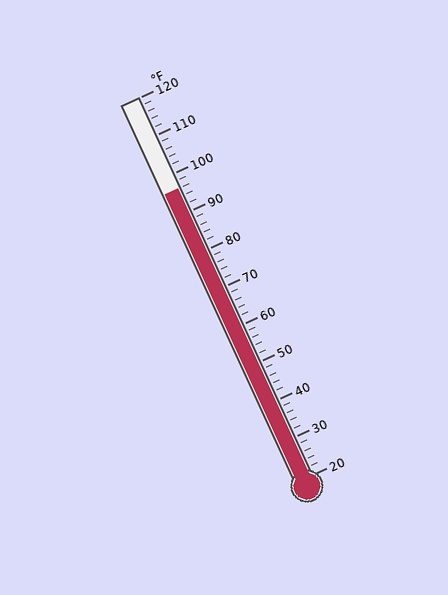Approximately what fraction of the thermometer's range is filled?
The thermometer is filled to approximately 75% of its range.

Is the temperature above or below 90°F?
The temperature is above 90°F.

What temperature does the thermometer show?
The thermometer shows approximately 96°F.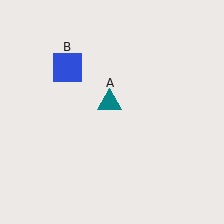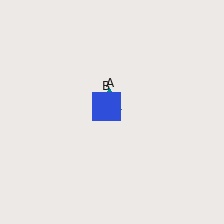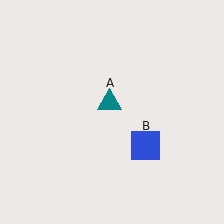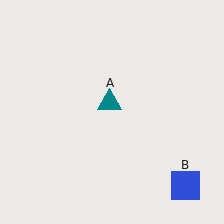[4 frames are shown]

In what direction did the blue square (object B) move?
The blue square (object B) moved down and to the right.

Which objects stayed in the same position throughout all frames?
Teal triangle (object A) remained stationary.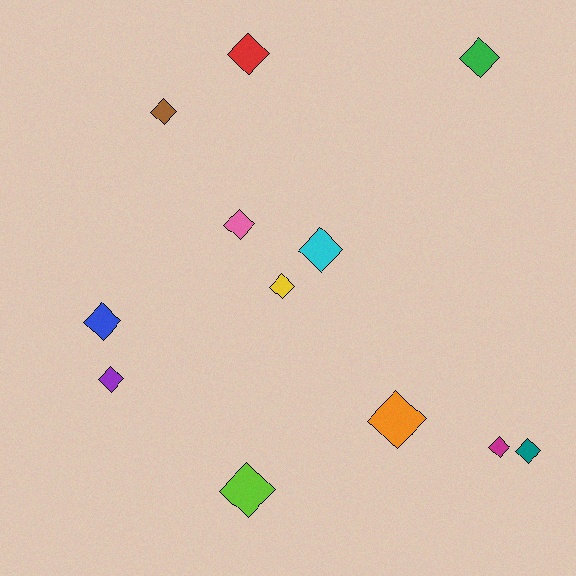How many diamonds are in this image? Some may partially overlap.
There are 12 diamonds.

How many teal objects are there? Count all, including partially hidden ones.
There is 1 teal object.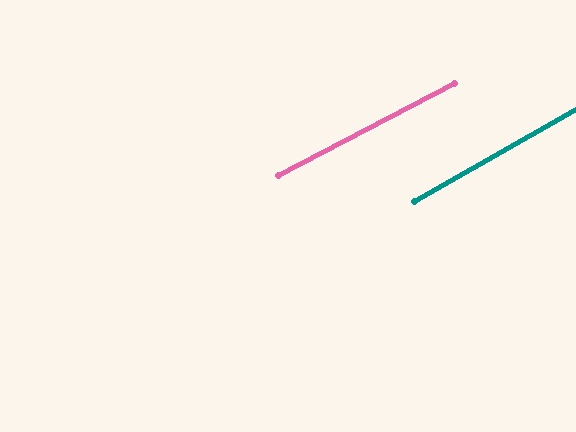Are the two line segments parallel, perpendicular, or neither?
Parallel — their directions differ by only 2.0°.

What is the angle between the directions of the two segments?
Approximately 2 degrees.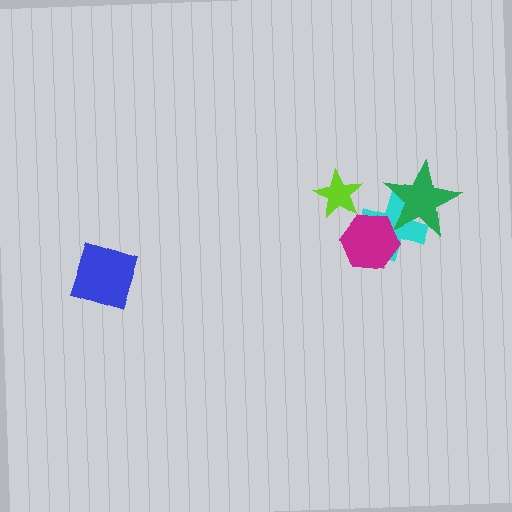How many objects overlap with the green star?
1 object overlaps with the green star.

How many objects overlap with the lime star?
0 objects overlap with the lime star.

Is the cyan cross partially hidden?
Yes, it is partially covered by another shape.